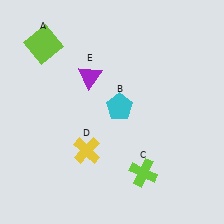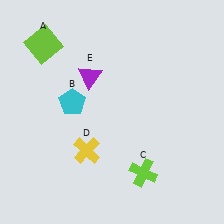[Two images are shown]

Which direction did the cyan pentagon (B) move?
The cyan pentagon (B) moved left.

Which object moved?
The cyan pentagon (B) moved left.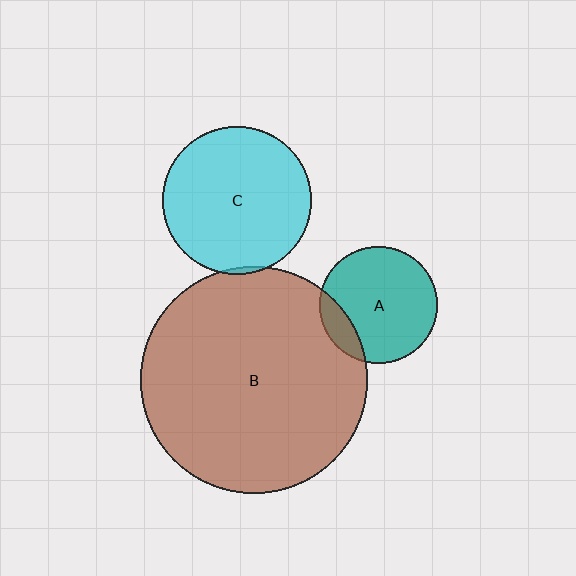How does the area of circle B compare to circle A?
Approximately 3.7 times.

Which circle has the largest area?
Circle B (brown).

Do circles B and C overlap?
Yes.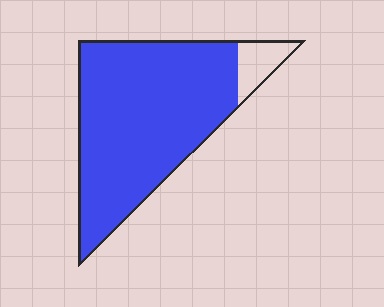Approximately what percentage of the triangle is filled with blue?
Approximately 90%.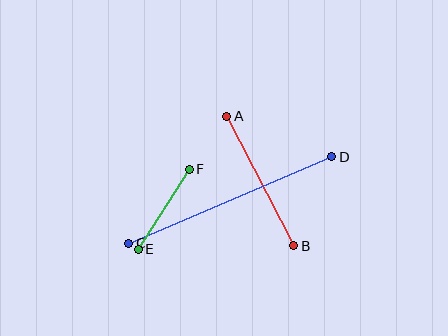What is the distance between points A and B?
The distance is approximately 146 pixels.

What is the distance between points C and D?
The distance is approximately 220 pixels.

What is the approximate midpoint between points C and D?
The midpoint is at approximately (230, 200) pixels.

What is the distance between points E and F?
The distance is approximately 95 pixels.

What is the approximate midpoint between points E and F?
The midpoint is at approximately (164, 209) pixels.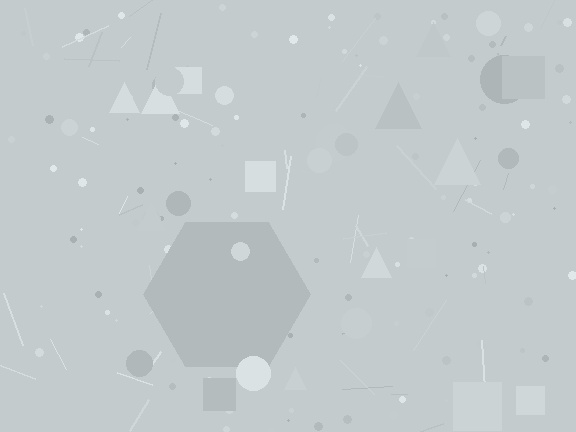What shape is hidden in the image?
A hexagon is hidden in the image.